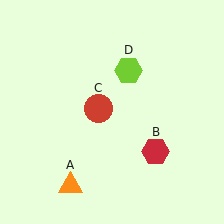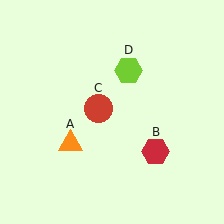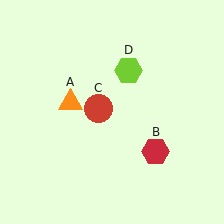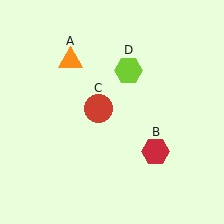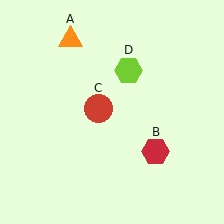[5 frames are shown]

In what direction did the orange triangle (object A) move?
The orange triangle (object A) moved up.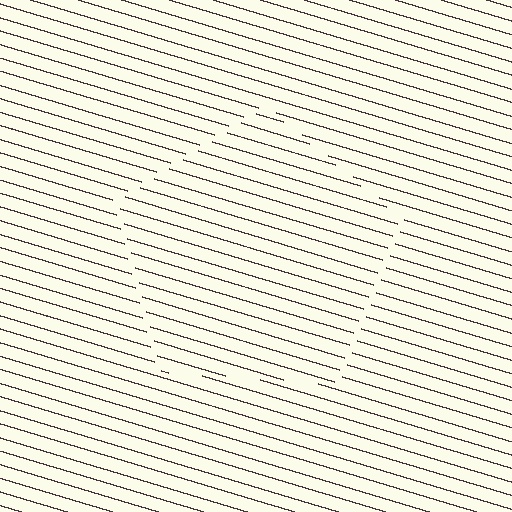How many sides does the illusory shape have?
5 sides — the line-ends trace a pentagon.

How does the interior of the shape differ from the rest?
The interior of the shape contains the same grating, shifted by half a period — the contour is defined by the phase discontinuity where line-ends from the inner and outer gratings abut.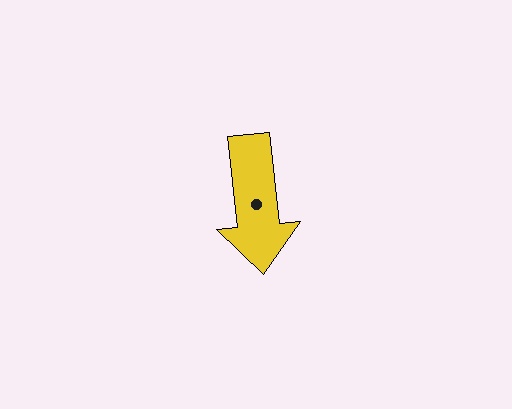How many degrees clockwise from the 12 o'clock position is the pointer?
Approximately 174 degrees.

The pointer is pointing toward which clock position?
Roughly 6 o'clock.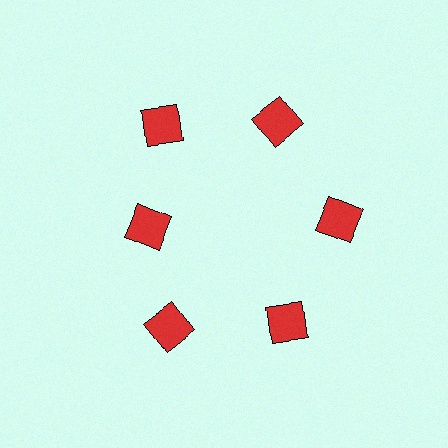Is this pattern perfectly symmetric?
No. The 6 red squares are arranged in a ring, but one element near the 9 o'clock position is pulled inward toward the center, breaking the 6-fold rotational symmetry.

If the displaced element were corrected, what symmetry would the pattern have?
It would have 6-fold rotational symmetry — the pattern would map onto itself every 60 degrees.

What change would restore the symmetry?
The symmetry would be restored by moving it outward, back onto the ring so that all 6 squares sit at equal angles and equal distance from the center.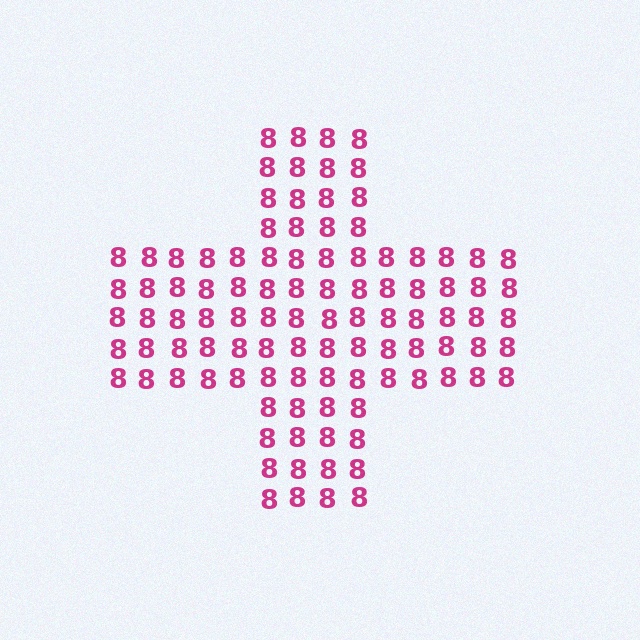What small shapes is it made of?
It is made of small digit 8's.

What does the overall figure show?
The overall figure shows a cross.